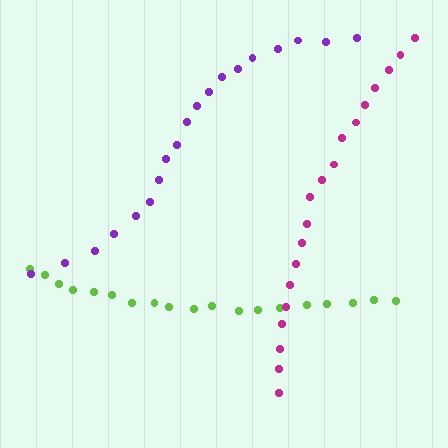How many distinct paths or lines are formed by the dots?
There are 3 distinct paths.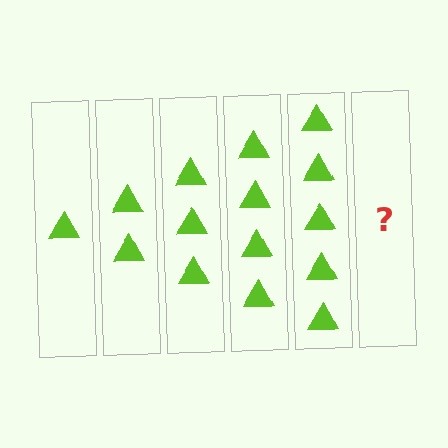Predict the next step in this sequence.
The next step is 6 triangles.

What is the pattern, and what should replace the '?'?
The pattern is that each step adds one more triangle. The '?' should be 6 triangles.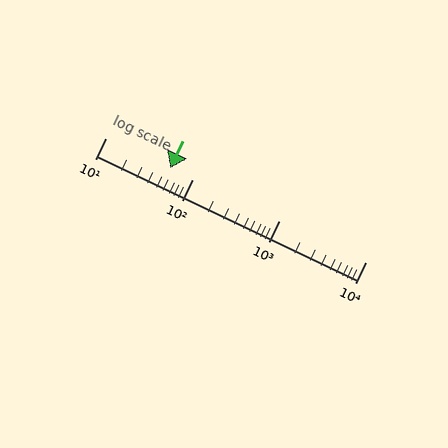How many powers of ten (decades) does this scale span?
The scale spans 3 decades, from 10 to 10000.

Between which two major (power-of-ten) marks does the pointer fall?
The pointer is between 10 and 100.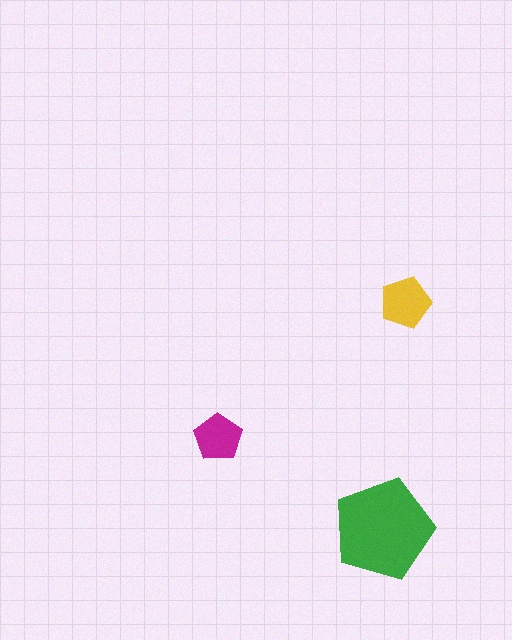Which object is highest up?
The yellow pentagon is topmost.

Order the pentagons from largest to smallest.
the green one, the yellow one, the magenta one.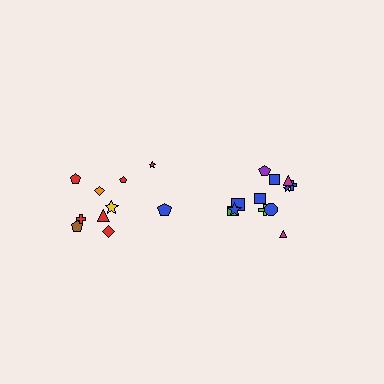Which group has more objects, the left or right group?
The right group.